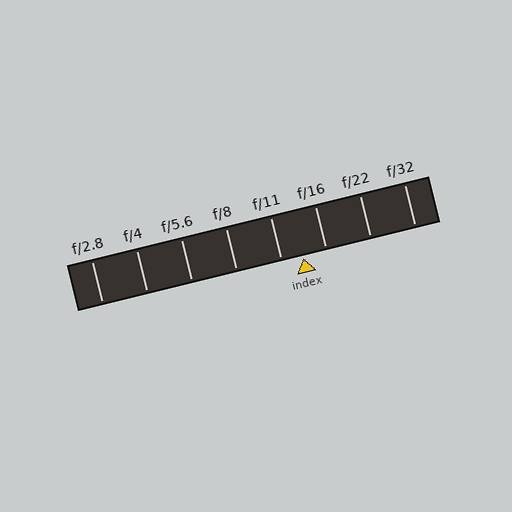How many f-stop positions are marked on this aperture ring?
There are 8 f-stop positions marked.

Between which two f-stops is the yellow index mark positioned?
The index mark is between f/11 and f/16.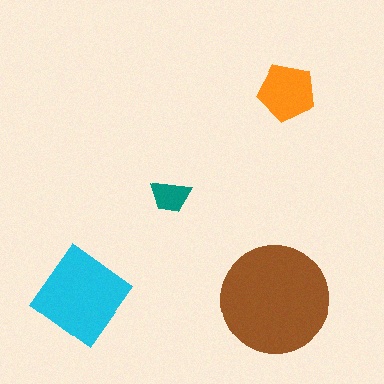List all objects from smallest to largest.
The teal trapezoid, the orange pentagon, the cyan diamond, the brown circle.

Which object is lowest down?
The brown circle is bottommost.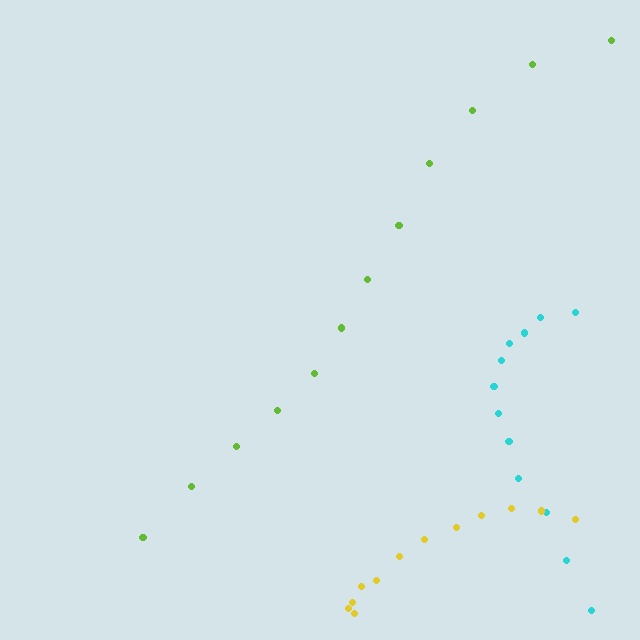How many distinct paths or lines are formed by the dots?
There are 3 distinct paths.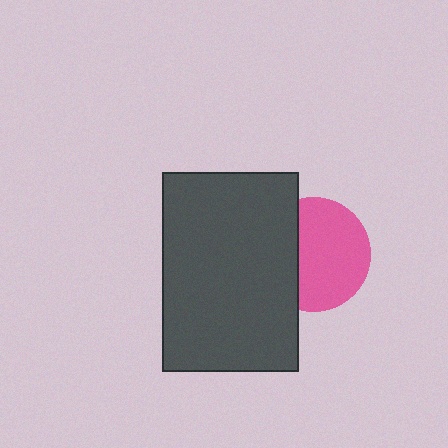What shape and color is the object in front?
The object in front is a dark gray rectangle.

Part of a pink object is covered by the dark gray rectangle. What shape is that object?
It is a circle.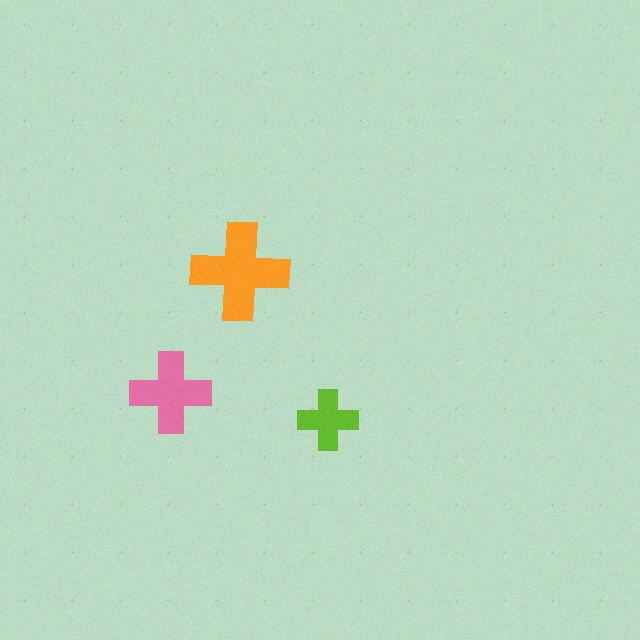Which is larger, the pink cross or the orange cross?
The orange one.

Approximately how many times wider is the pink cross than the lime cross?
About 1.5 times wider.